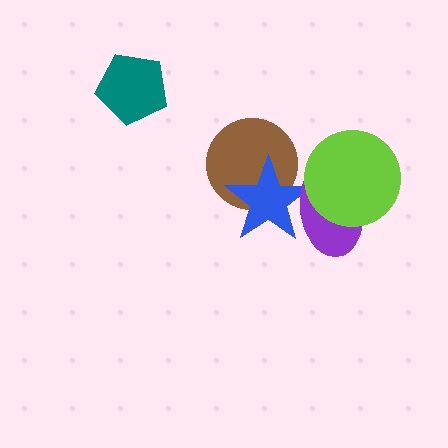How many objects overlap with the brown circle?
1 object overlaps with the brown circle.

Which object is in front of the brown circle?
The blue star is in front of the brown circle.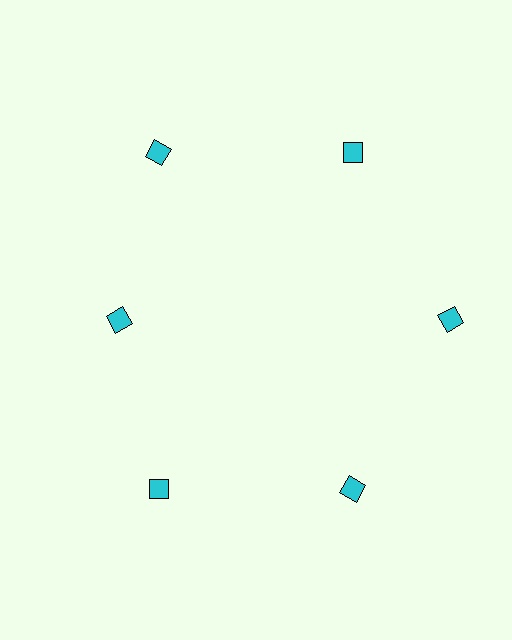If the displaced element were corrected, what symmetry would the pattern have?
It would have 6-fold rotational symmetry — the pattern would map onto itself every 60 degrees.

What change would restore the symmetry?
The symmetry would be restored by moving it outward, back onto the ring so that all 6 diamonds sit at equal angles and equal distance from the center.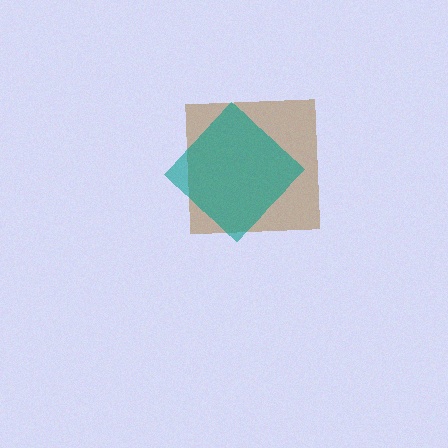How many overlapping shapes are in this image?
There are 2 overlapping shapes in the image.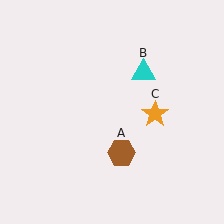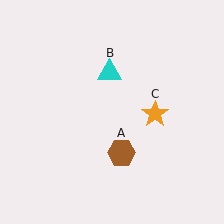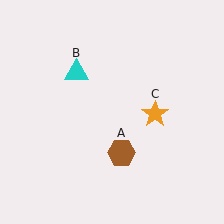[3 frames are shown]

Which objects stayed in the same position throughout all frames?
Brown hexagon (object A) and orange star (object C) remained stationary.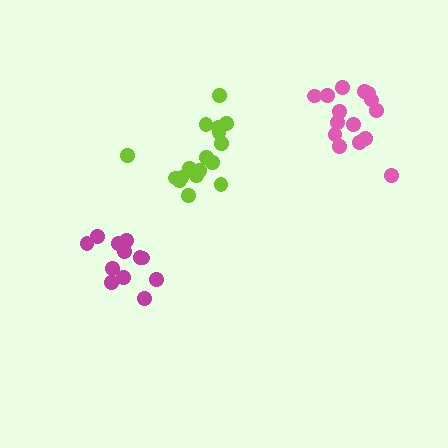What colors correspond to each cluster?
The clusters are colored: pink, lime, magenta.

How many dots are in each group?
Group 1: 15 dots, Group 2: 17 dots, Group 3: 13 dots (45 total).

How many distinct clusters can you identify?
There are 3 distinct clusters.